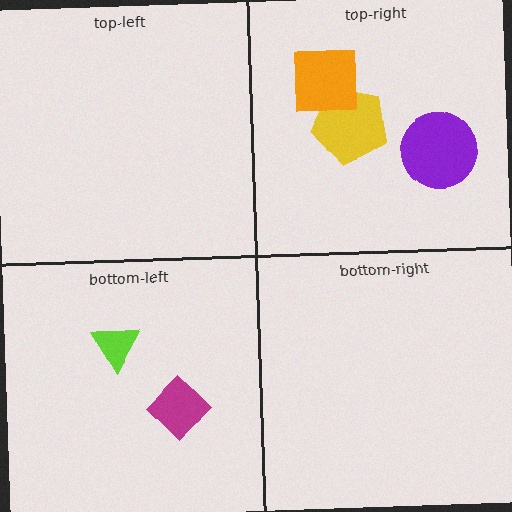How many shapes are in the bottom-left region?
2.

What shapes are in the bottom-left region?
The magenta diamond, the lime triangle.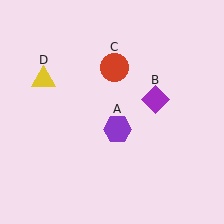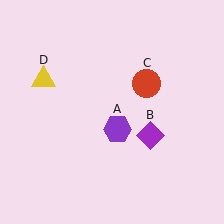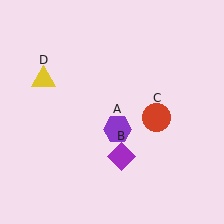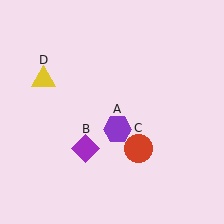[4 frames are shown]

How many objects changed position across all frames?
2 objects changed position: purple diamond (object B), red circle (object C).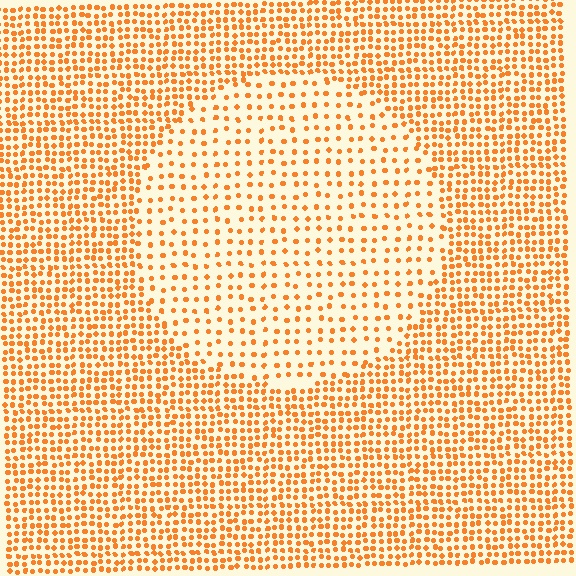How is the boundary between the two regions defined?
The boundary is defined by a change in element density (approximately 2.2x ratio). All elements are the same color, size, and shape.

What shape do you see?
I see a circle.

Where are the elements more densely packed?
The elements are more densely packed outside the circle boundary.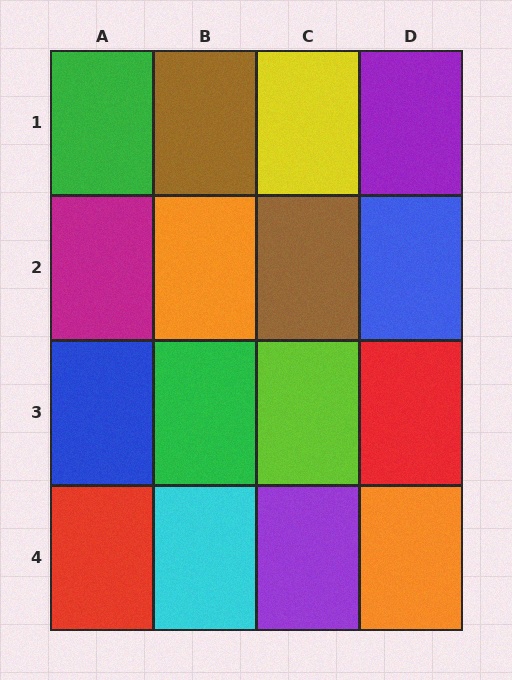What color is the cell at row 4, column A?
Red.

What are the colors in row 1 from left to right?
Green, brown, yellow, purple.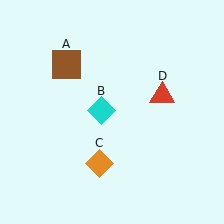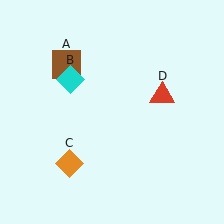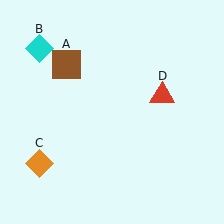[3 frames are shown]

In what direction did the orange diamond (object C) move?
The orange diamond (object C) moved left.